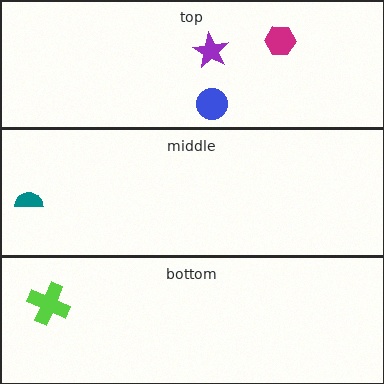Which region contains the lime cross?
The bottom region.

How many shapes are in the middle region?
1.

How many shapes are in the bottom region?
1.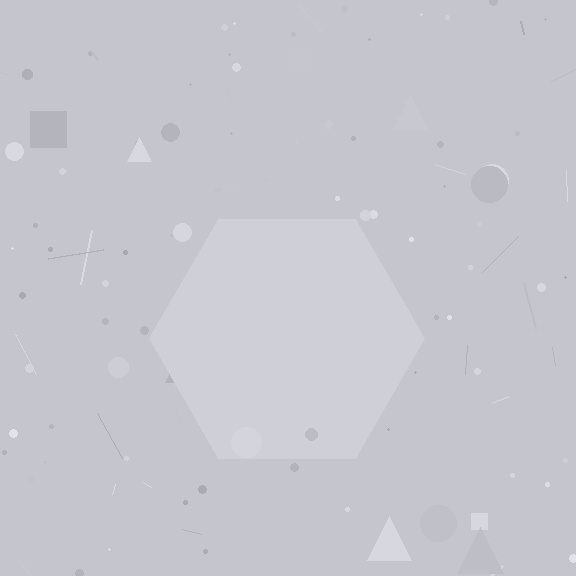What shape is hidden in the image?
A hexagon is hidden in the image.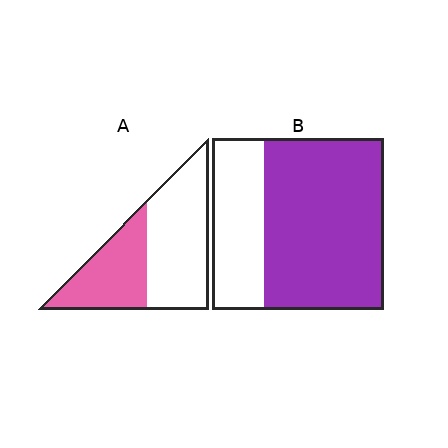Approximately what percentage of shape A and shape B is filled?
A is approximately 40% and B is approximately 70%.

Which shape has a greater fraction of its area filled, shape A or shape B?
Shape B.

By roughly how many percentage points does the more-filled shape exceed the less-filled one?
By roughly 30 percentage points (B over A).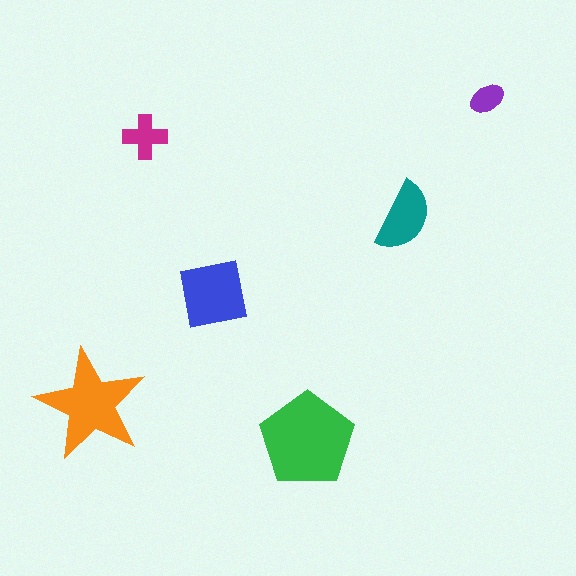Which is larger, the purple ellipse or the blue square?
The blue square.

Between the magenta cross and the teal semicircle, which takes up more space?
The teal semicircle.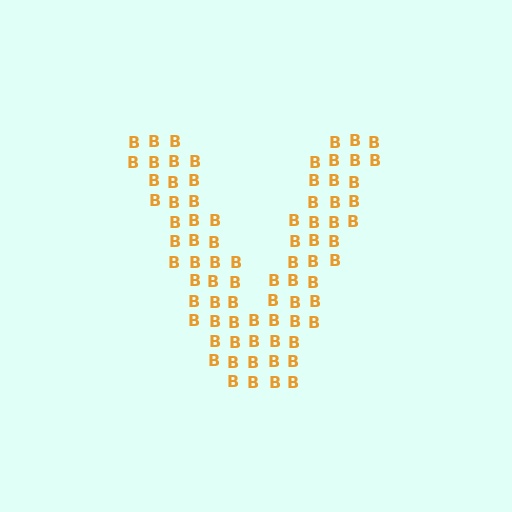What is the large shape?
The large shape is the letter V.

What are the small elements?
The small elements are letter B's.